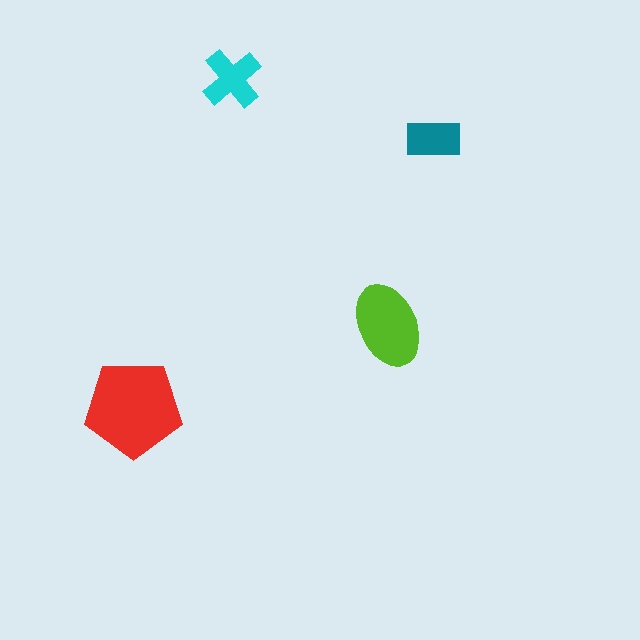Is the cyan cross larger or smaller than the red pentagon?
Smaller.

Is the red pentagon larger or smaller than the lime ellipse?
Larger.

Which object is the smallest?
The teal rectangle.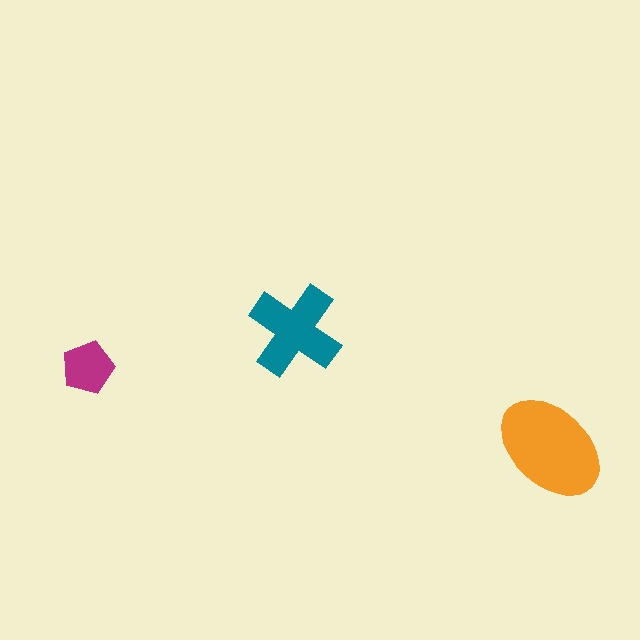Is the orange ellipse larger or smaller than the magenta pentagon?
Larger.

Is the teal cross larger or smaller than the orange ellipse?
Smaller.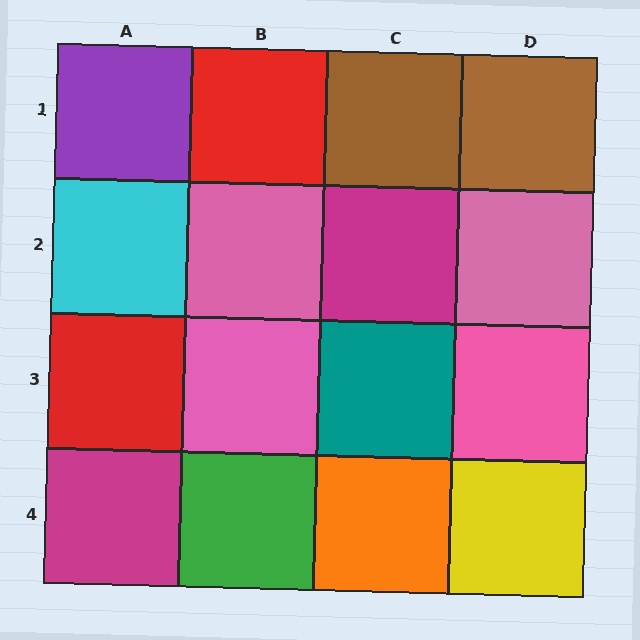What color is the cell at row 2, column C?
Magenta.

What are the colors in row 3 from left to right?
Red, pink, teal, pink.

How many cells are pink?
4 cells are pink.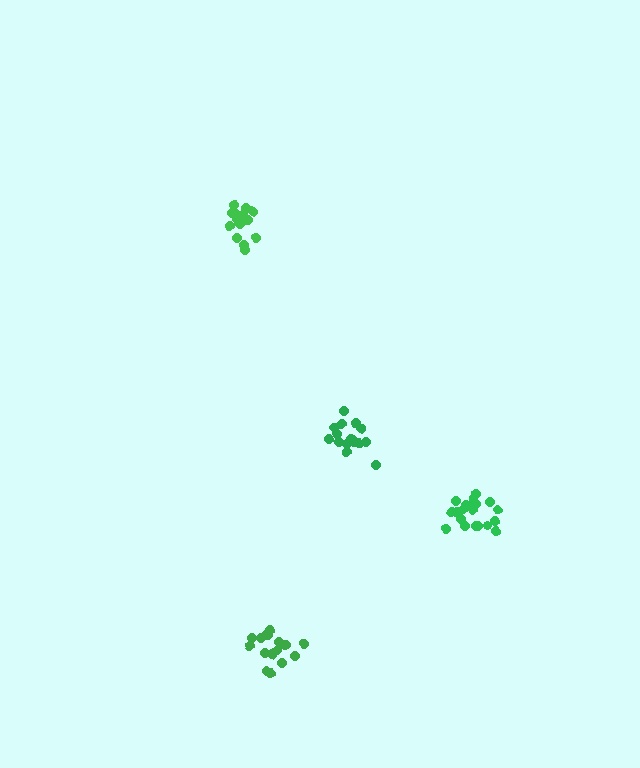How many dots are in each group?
Group 1: 20 dots, Group 2: 16 dots, Group 3: 16 dots, Group 4: 16 dots (68 total).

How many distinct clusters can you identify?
There are 4 distinct clusters.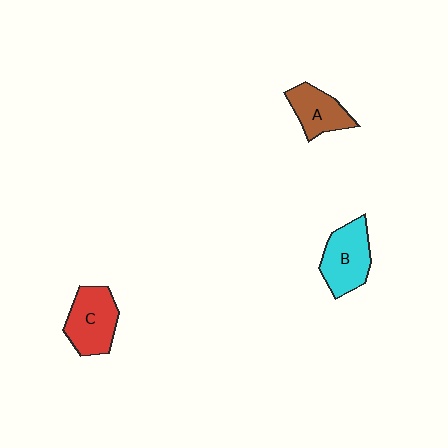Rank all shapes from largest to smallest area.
From largest to smallest: C (red), B (cyan), A (brown).